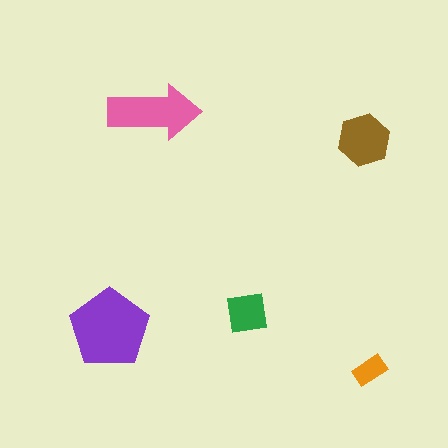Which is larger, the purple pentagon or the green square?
The purple pentagon.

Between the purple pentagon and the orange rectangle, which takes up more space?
The purple pentagon.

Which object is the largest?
The purple pentagon.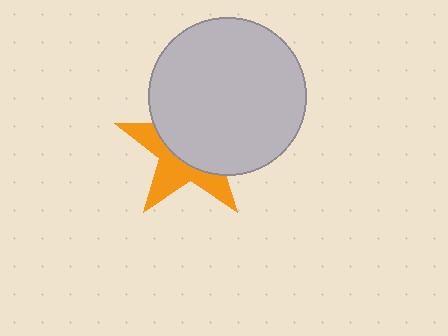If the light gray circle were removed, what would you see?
You would see the complete orange star.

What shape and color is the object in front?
The object in front is a light gray circle.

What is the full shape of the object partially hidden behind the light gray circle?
The partially hidden object is an orange star.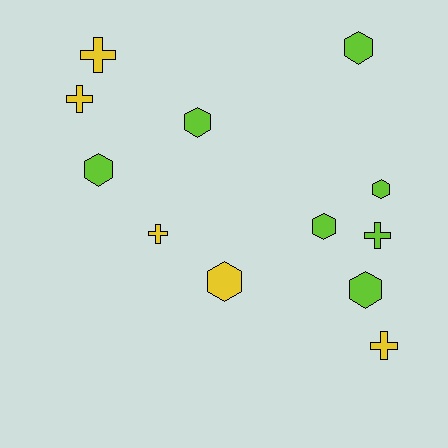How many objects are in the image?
There are 12 objects.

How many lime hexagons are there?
There are 6 lime hexagons.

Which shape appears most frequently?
Hexagon, with 7 objects.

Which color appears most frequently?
Lime, with 7 objects.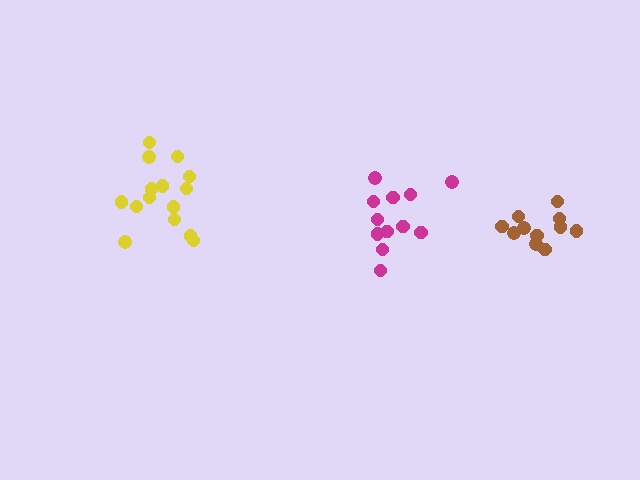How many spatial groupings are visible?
There are 3 spatial groupings.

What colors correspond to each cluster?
The clusters are colored: brown, magenta, yellow.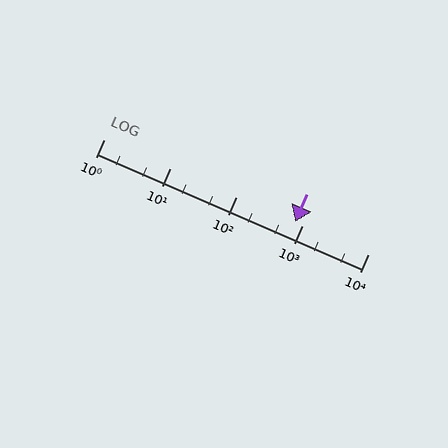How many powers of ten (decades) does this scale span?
The scale spans 4 decades, from 1 to 10000.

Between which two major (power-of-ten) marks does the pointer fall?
The pointer is between 100 and 1000.